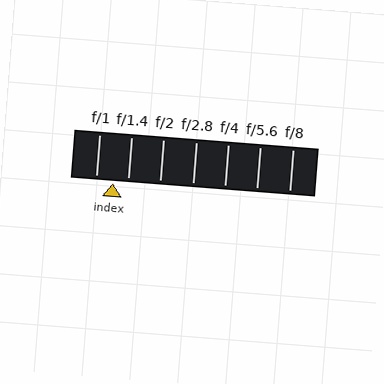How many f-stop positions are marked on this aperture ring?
There are 7 f-stop positions marked.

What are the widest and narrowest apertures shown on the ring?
The widest aperture shown is f/1 and the narrowest is f/8.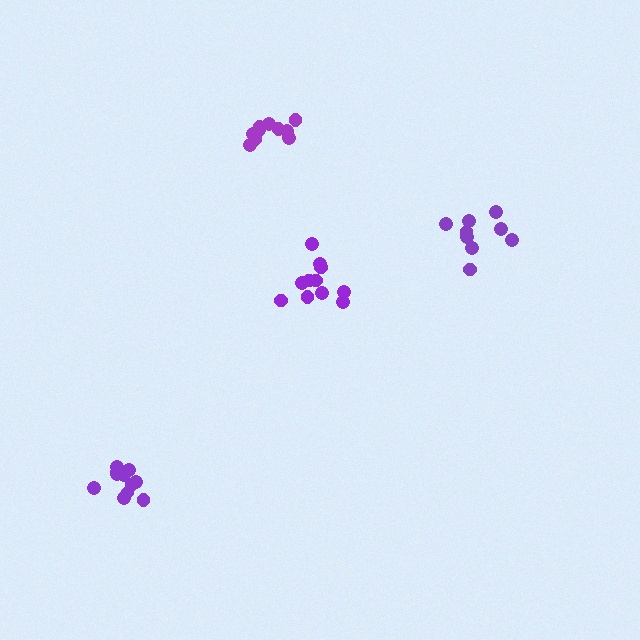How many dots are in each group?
Group 1: 10 dots, Group 2: 11 dots, Group 3: 11 dots, Group 4: 9 dots (41 total).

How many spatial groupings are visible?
There are 4 spatial groupings.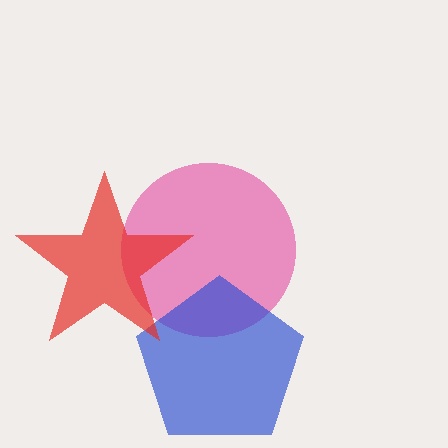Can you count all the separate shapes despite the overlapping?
Yes, there are 3 separate shapes.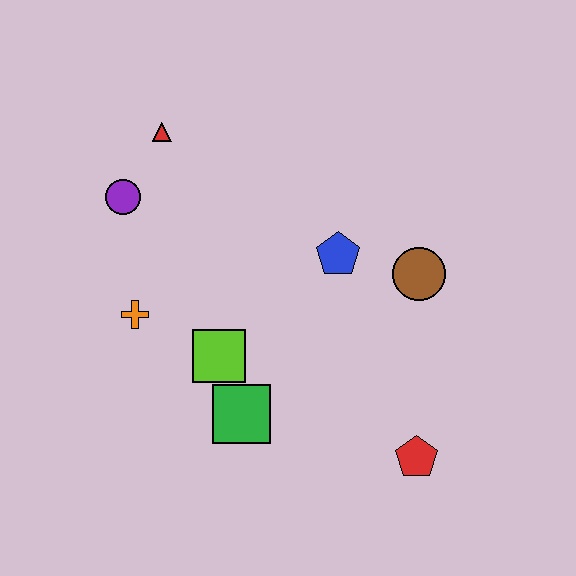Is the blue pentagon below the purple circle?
Yes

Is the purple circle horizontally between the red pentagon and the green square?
No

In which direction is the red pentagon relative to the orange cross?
The red pentagon is to the right of the orange cross.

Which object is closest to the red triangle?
The purple circle is closest to the red triangle.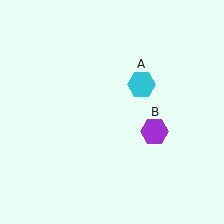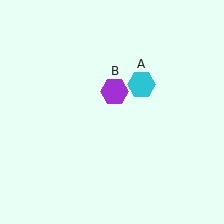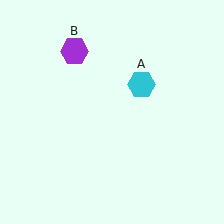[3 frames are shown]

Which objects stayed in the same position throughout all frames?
Cyan hexagon (object A) remained stationary.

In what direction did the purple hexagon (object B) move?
The purple hexagon (object B) moved up and to the left.